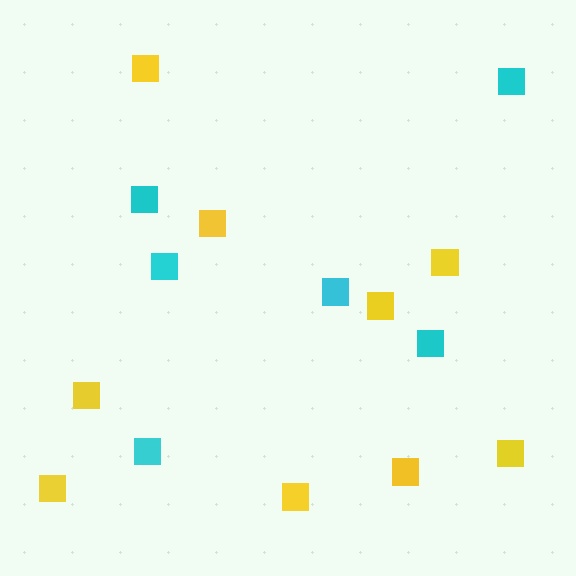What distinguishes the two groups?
There are 2 groups: one group of yellow squares (9) and one group of cyan squares (6).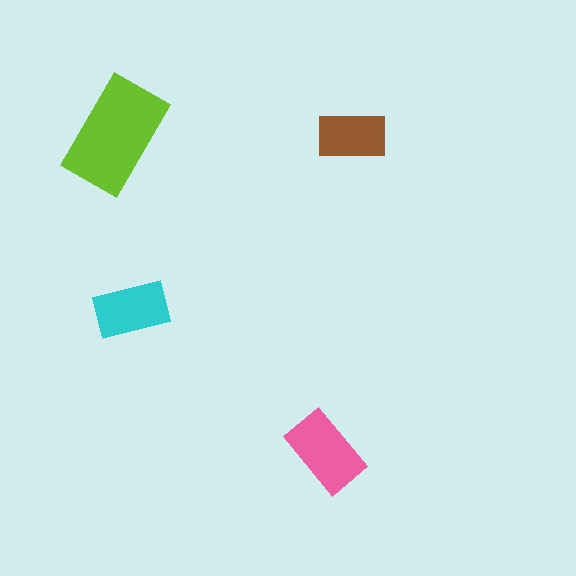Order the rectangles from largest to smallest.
the lime one, the pink one, the cyan one, the brown one.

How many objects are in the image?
There are 4 objects in the image.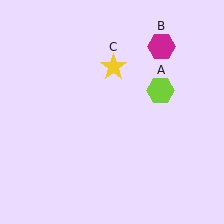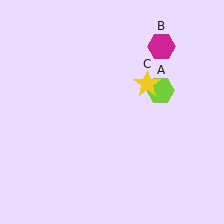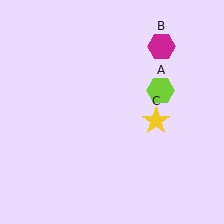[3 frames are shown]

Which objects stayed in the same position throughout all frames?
Lime hexagon (object A) and magenta hexagon (object B) remained stationary.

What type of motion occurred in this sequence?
The yellow star (object C) rotated clockwise around the center of the scene.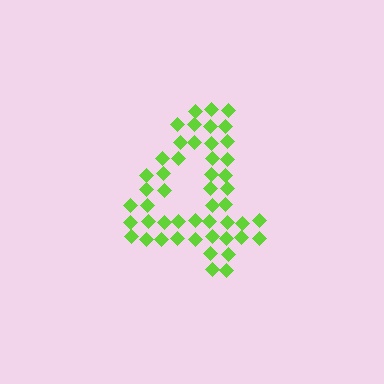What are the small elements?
The small elements are diamonds.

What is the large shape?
The large shape is the digit 4.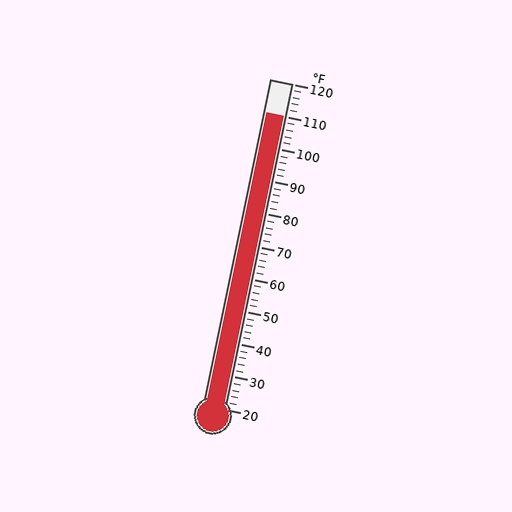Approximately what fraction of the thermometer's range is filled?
The thermometer is filled to approximately 90% of its range.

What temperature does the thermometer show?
The thermometer shows approximately 110°F.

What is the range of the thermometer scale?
The thermometer scale ranges from 20°F to 120°F.